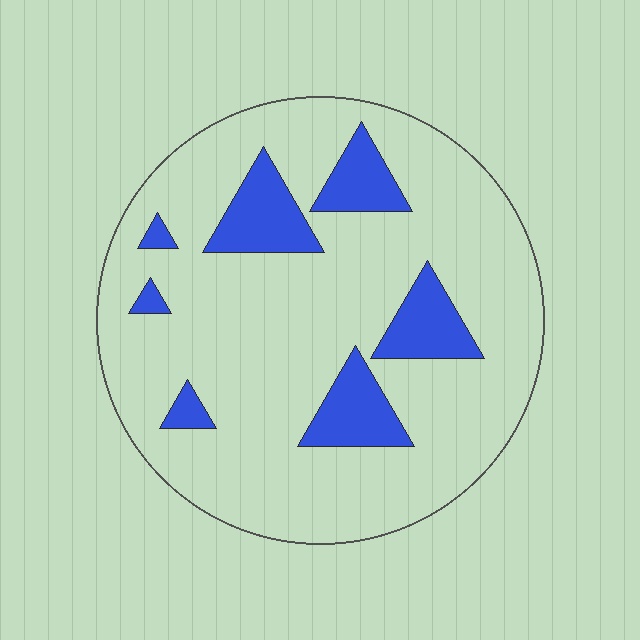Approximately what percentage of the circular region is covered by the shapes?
Approximately 15%.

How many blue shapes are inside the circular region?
7.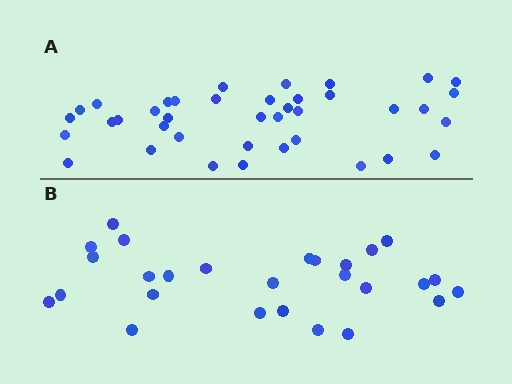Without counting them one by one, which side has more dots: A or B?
Region A (the top region) has more dots.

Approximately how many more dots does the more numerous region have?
Region A has roughly 12 or so more dots than region B.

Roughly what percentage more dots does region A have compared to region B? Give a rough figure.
About 45% more.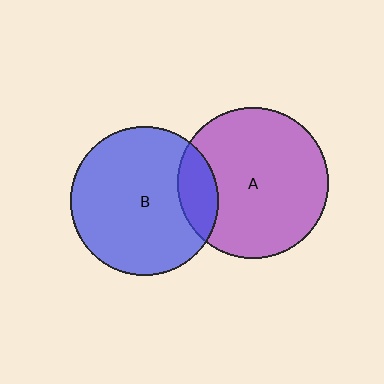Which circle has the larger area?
Circle A (purple).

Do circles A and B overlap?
Yes.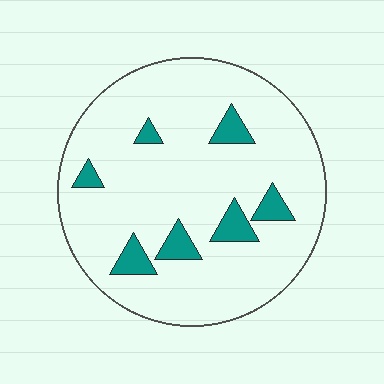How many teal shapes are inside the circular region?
7.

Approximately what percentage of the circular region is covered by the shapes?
Approximately 10%.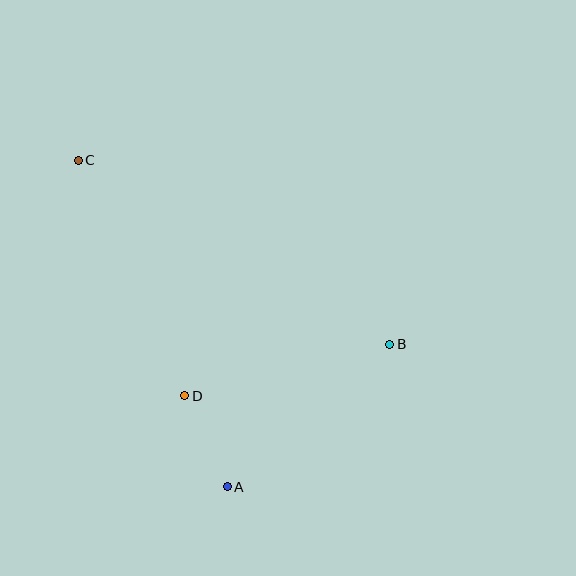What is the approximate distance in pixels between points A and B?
The distance between A and B is approximately 216 pixels.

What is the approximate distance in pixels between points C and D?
The distance between C and D is approximately 258 pixels.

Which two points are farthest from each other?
Points B and C are farthest from each other.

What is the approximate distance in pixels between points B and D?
The distance between B and D is approximately 211 pixels.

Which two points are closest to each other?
Points A and D are closest to each other.